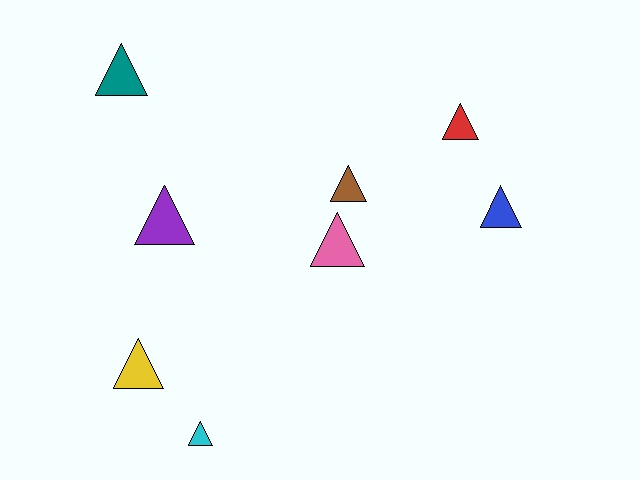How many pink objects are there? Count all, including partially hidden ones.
There is 1 pink object.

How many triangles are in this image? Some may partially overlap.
There are 8 triangles.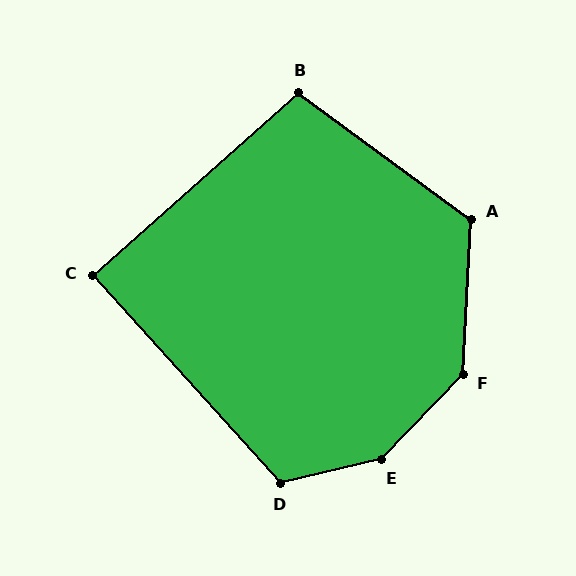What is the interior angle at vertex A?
Approximately 123 degrees (obtuse).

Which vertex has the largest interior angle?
E, at approximately 147 degrees.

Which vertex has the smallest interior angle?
C, at approximately 90 degrees.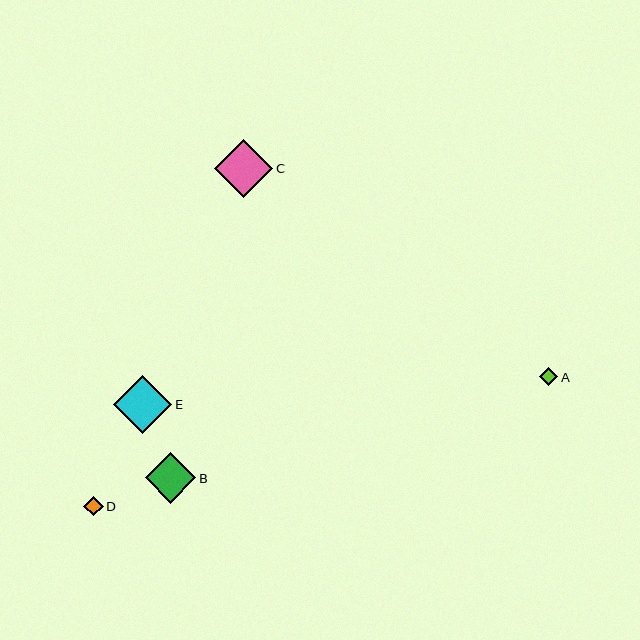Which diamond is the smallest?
Diamond A is the smallest with a size of approximately 18 pixels.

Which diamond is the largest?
Diamond C is the largest with a size of approximately 58 pixels.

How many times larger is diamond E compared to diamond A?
Diamond E is approximately 3.2 times the size of diamond A.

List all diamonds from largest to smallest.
From largest to smallest: C, E, B, D, A.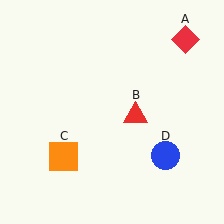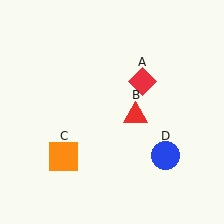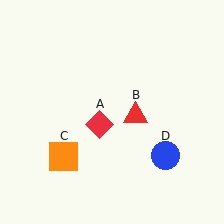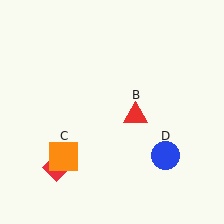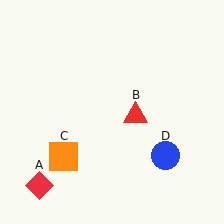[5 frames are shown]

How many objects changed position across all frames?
1 object changed position: red diamond (object A).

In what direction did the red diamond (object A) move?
The red diamond (object A) moved down and to the left.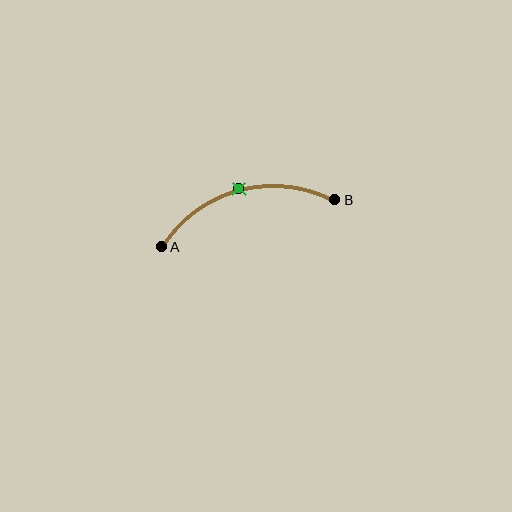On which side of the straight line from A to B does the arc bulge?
The arc bulges above the straight line connecting A and B.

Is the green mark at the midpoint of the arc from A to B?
Yes. The green mark lies on the arc at equal arc-length from both A and B — it is the arc midpoint.